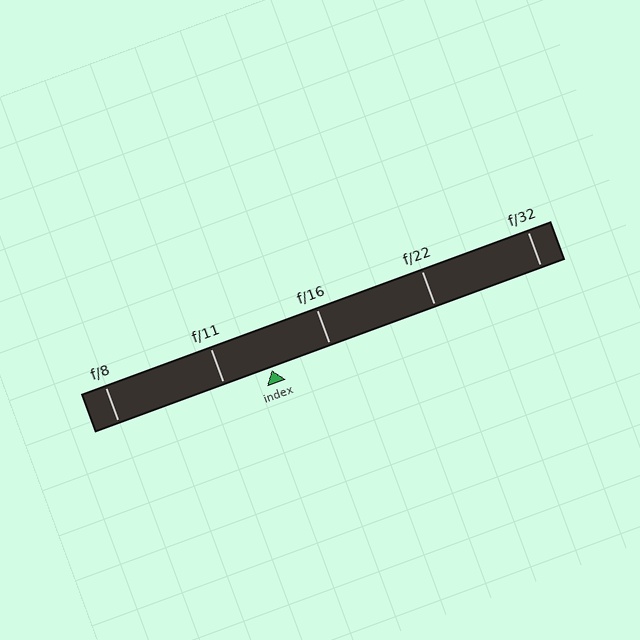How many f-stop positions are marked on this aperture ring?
There are 5 f-stop positions marked.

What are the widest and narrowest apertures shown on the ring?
The widest aperture shown is f/8 and the narrowest is f/32.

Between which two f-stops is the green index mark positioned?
The index mark is between f/11 and f/16.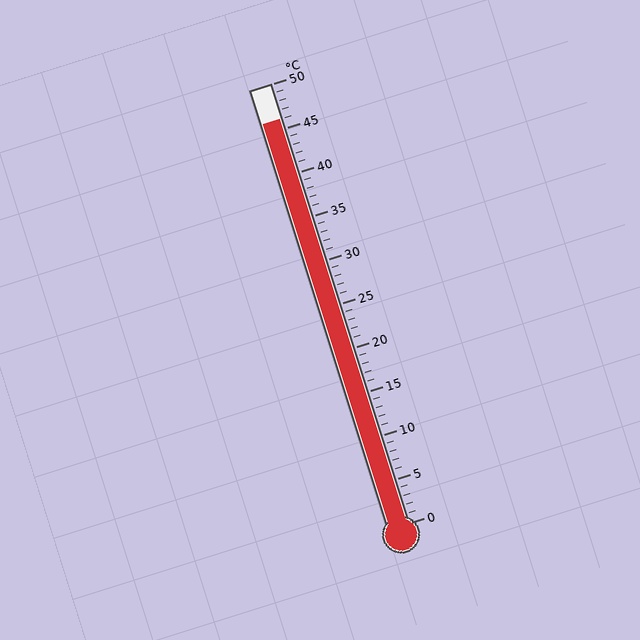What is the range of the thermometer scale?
The thermometer scale ranges from 0°C to 50°C.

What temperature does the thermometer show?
The thermometer shows approximately 46°C.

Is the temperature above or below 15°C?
The temperature is above 15°C.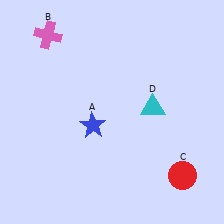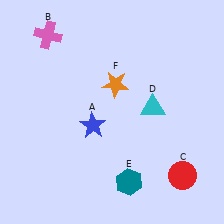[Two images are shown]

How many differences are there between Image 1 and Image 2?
There are 2 differences between the two images.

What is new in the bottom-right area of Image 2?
A teal hexagon (E) was added in the bottom-right area of Image 2.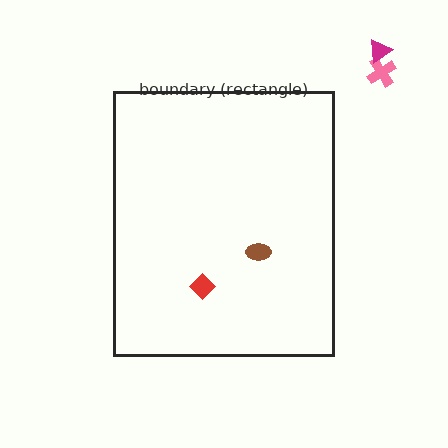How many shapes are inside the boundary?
2 inside, 2 outside.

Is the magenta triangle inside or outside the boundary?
Outside.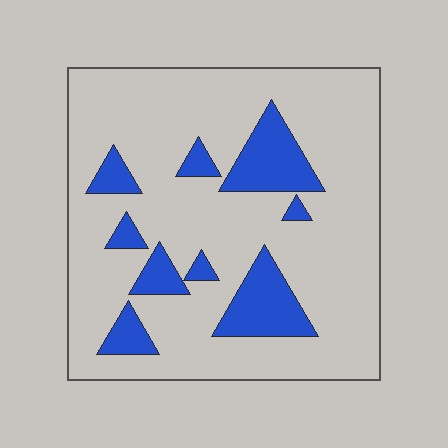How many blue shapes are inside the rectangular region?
9.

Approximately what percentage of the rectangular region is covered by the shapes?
Approximately 20%.